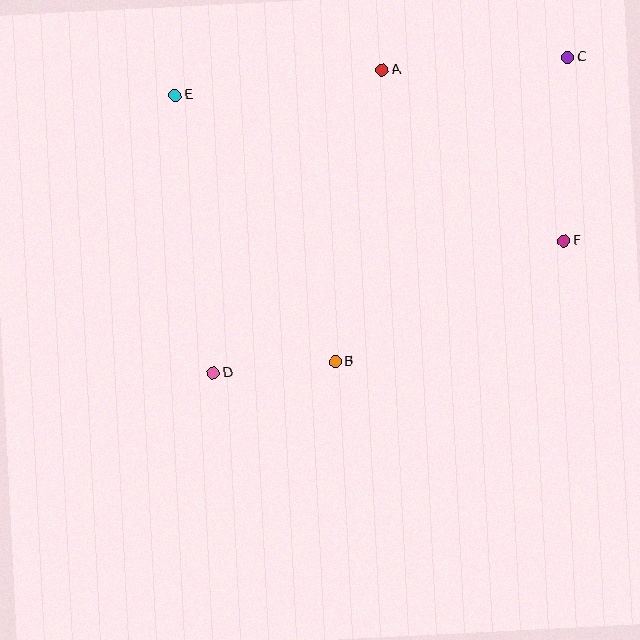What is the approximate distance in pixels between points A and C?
The distance between A and C is approximately 186 pixels.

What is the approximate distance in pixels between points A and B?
The distance between A and B is approximately 296 pixels.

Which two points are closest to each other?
Points B and D are closest to each other.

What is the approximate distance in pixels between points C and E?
The distance between C and E is approximately 394 pixels.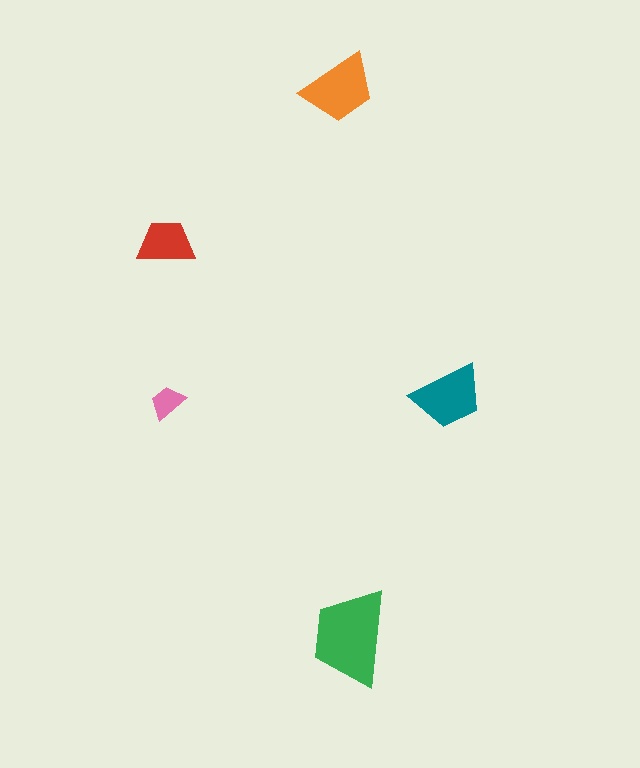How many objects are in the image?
There are 5 objects in the image.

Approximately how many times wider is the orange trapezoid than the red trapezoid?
About 1.5 times wider.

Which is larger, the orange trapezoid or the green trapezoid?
The green one.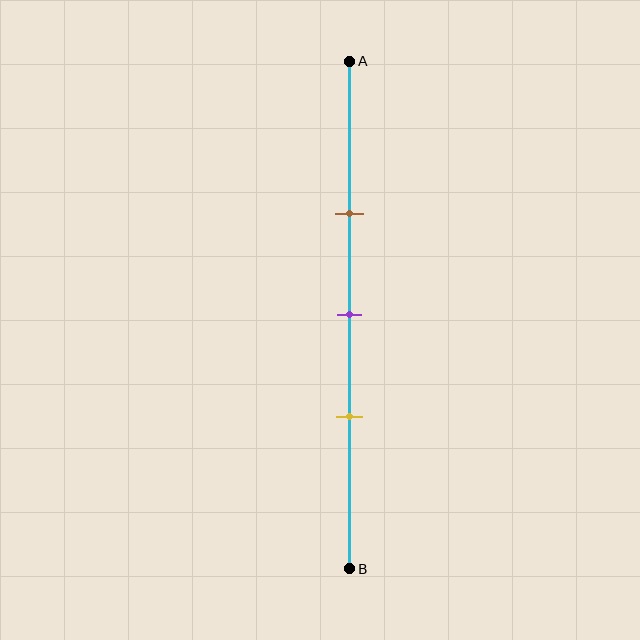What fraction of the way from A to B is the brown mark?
The brown mark is approximately 30% (0.3) of the way from A to B.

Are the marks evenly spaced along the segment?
Yes, the marks are approximately evenly spaced.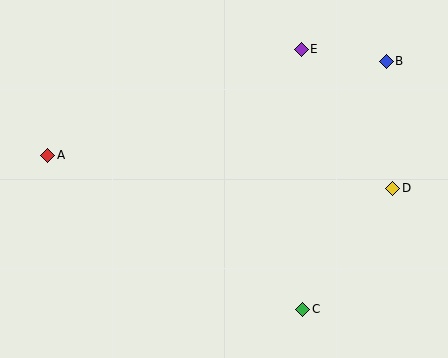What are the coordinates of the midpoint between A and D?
The midpoint between A and D is at (220, 172).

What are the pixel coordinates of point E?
Point E is at (301, 49).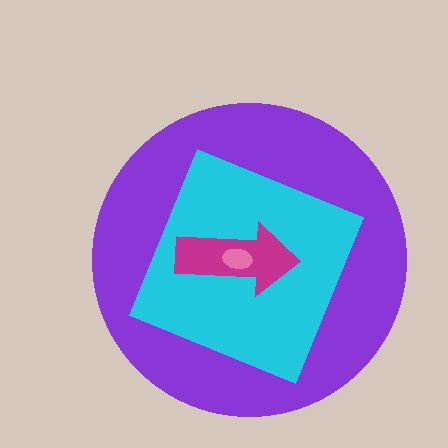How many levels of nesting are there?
4.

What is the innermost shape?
The pink ellipse.